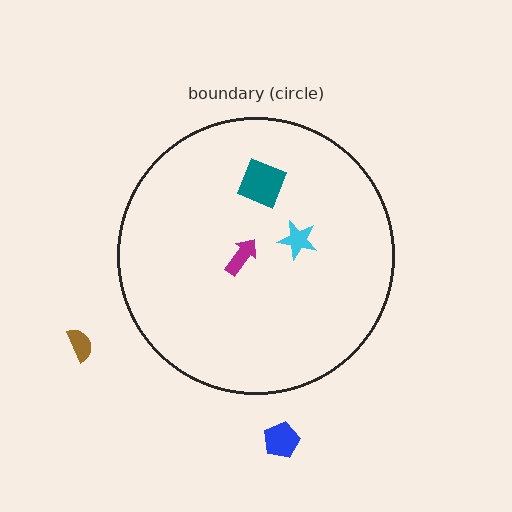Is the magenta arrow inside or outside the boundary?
Inside.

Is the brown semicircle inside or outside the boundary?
Outside.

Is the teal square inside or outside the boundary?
Inside.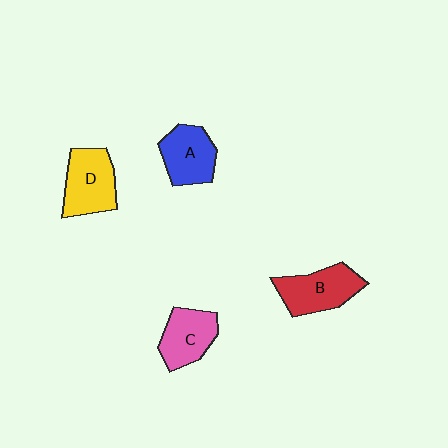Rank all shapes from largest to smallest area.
From largest to smallest: B (red), D (yellow), A (blue), C (pink).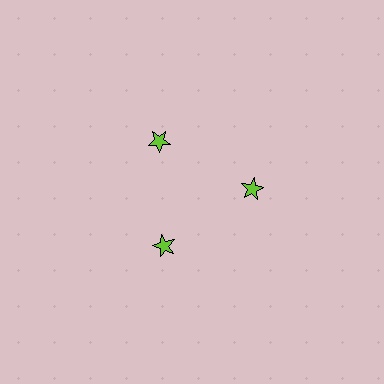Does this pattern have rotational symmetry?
Yes, this pattern has 3-fold rotational symmetry. It looks the same after rotating 120 degrees around the center.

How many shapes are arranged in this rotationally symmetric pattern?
There are 3 shapes, arranged in 3 groups of 1.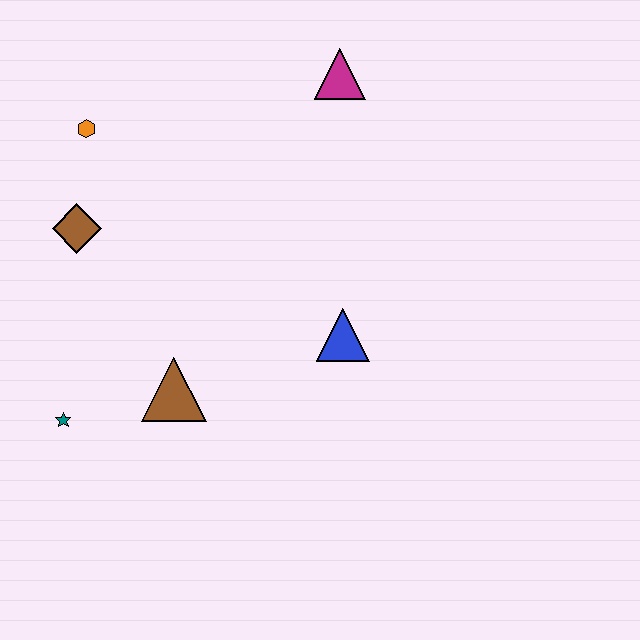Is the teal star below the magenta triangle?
Yes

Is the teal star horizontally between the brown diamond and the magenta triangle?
No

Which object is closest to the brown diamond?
The orange hexagon is closest to the brown diamond.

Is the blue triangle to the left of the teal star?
No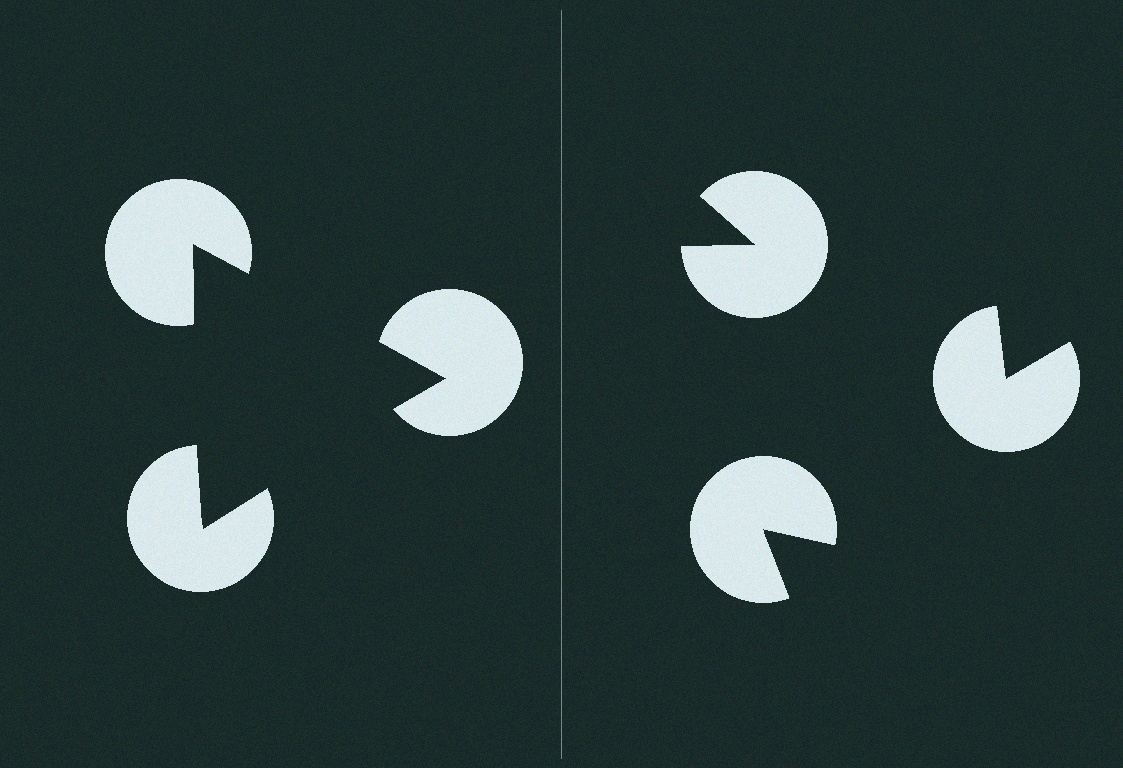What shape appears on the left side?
An illusory triangle.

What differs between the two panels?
The pac-man discs are positioned identically on both sides; only the wedge orientations differ. On the left they align to a triangle; on the right they are misaligned.